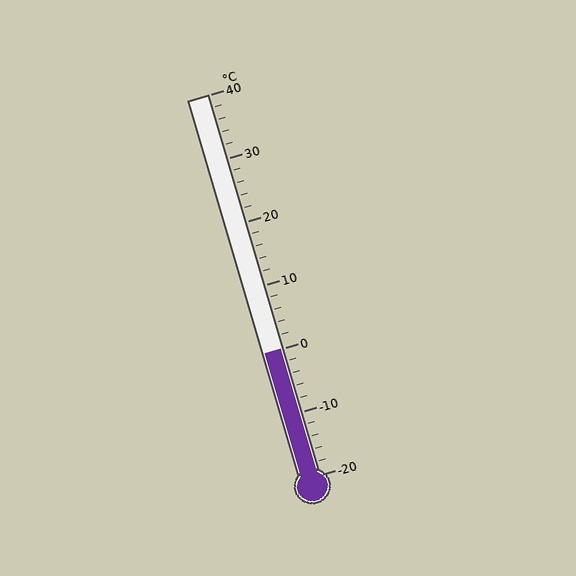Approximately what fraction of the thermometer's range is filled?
The thermometer is filled to approximately 35% of its range.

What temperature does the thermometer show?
The thermometer shows approximately 0°C.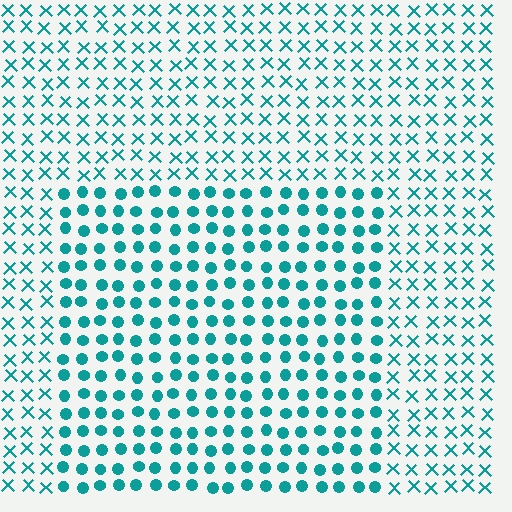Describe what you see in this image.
The image is filled with small teal elements arranged in a uniform grid. A rectangle-shaped region contains circles, while the surrounding area contains X marks. The boundary is defined purely by the change in element shape.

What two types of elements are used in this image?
The image uses circles inside the rectangle region and X marks outside it.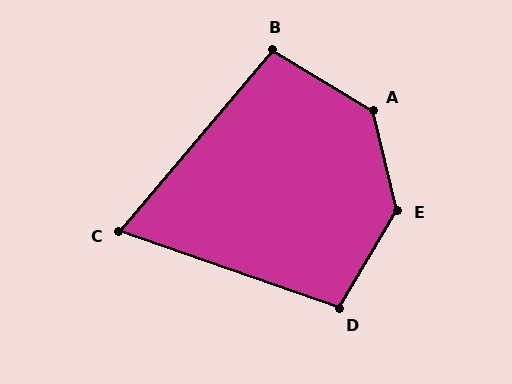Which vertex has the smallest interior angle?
C, at approximately 69 degrees.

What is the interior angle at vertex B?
Approximately 99 degrees (obtuse).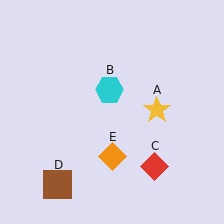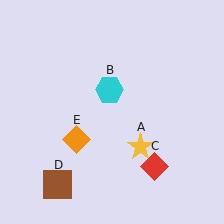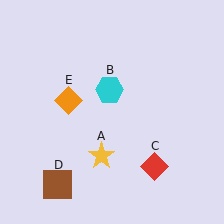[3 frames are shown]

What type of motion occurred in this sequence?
The yellow star (object A), orange diamond (object E) rotated clockwise around the center of the scene.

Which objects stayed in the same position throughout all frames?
Cyan hexagon (object B) and red diamond (object C) and brown square (object D) remained stationary.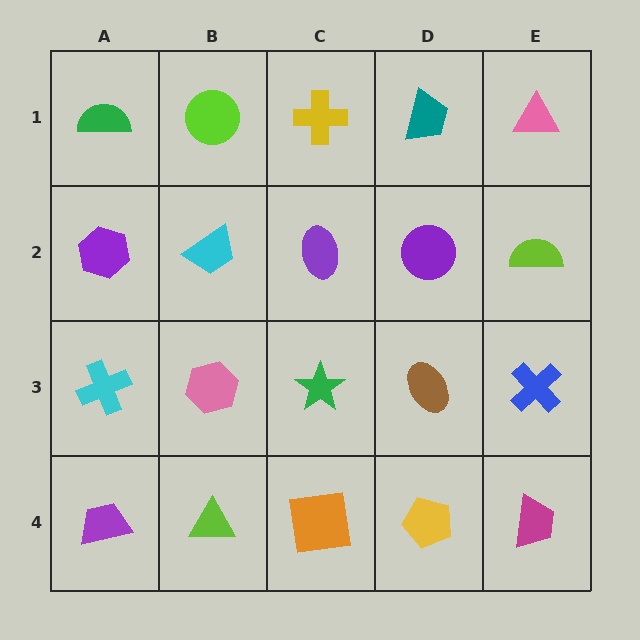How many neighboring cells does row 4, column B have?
3.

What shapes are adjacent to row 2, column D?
A teal trapezoid (row 1, column D), a brown ellipse (row 3, column D), a purple ellipse (row 2, column C), a lime semicircle (row 2, column E).